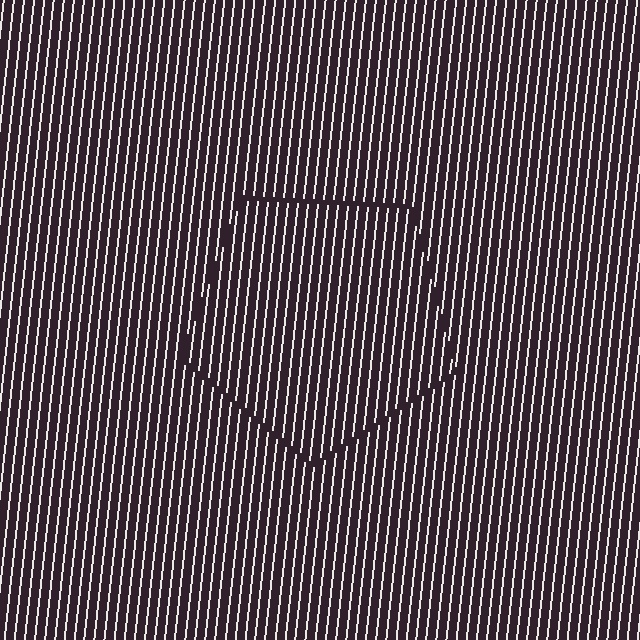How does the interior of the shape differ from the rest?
The interior of the shape contains the same grating, shifted by half a period — the contour is defined by the phase discontinuity where line-ends from the inner and outer gratings abut.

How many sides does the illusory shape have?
5 sides — the line-ends trace a pentagon.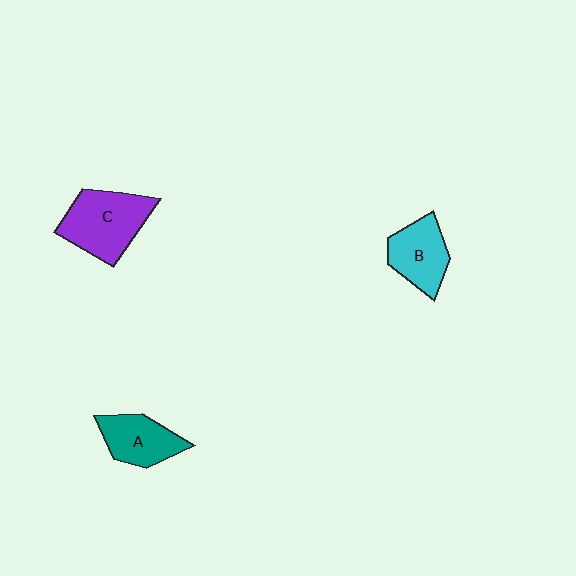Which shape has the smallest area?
Shape A (teal).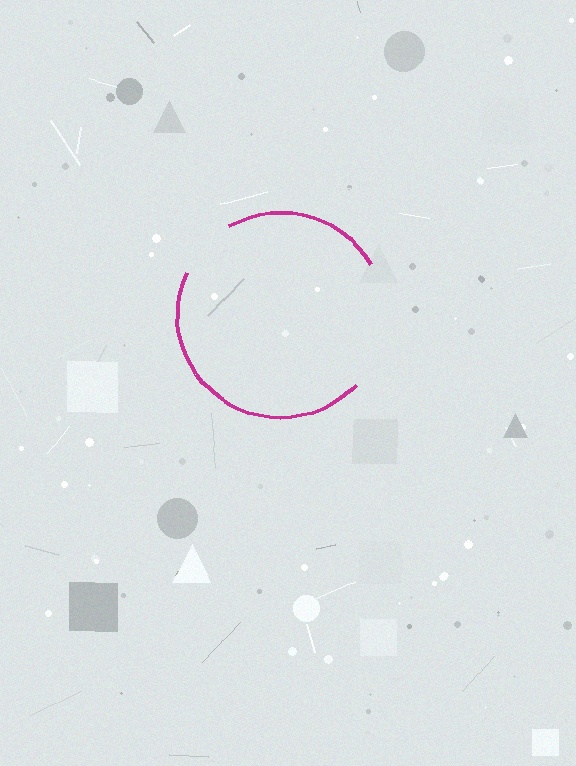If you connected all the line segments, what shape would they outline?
They would outline a circle.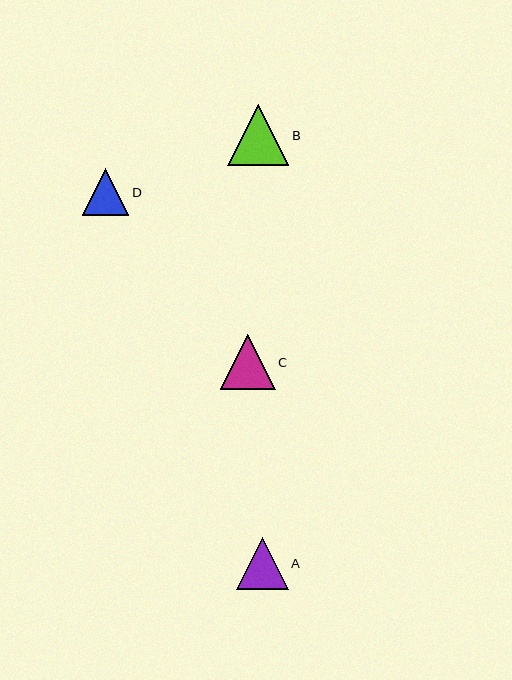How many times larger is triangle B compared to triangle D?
Triangle B is approximately 1.3 times the size of triangle D.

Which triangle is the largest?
Triangle B is the largest with a size of approximately 61 pixels.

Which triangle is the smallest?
Triangle D is the smallest with a size of approximately 46 pixels.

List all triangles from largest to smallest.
From largest to smallest: B, C, A, D.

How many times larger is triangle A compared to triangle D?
Triangle A is approximately 1.1 times the size of triangle D.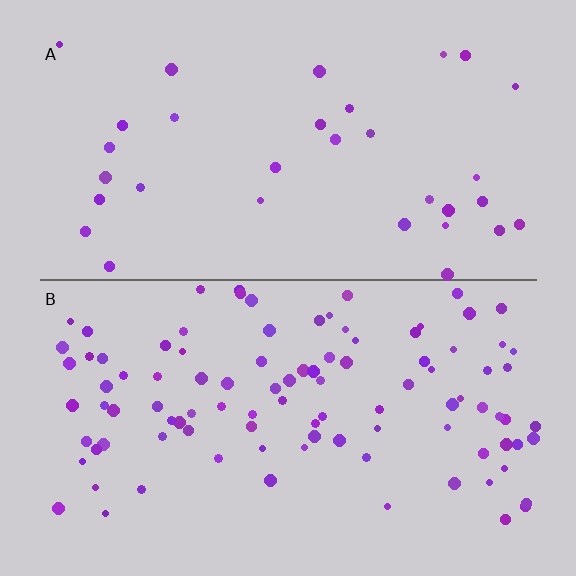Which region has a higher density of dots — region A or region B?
B (the bottom).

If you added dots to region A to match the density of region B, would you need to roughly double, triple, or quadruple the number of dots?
Approximately triple.